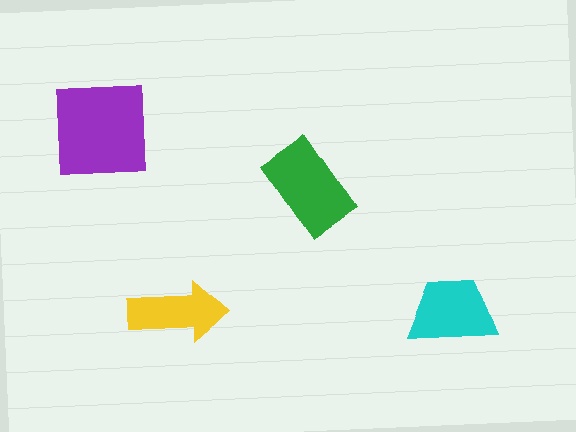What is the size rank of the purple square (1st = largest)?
1st.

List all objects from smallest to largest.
The yellow arrow, the cyan trapezoid, the green rectangle, the purple square.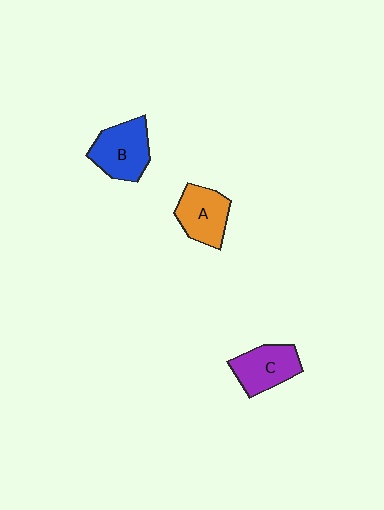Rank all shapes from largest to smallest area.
From largest to smallest: B (blue), C (purple), A (orange).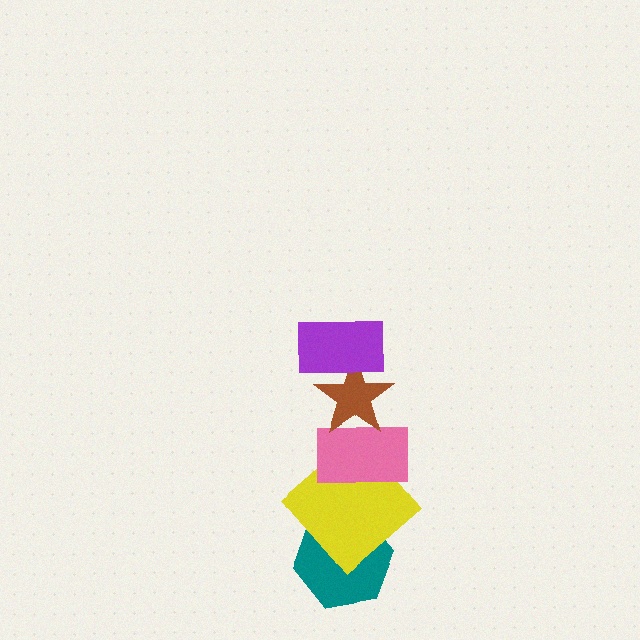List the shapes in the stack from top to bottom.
From top to bottom: the purple rectangle, the brown star, the pink rectangle, the yellow diamond, the teal hexagon.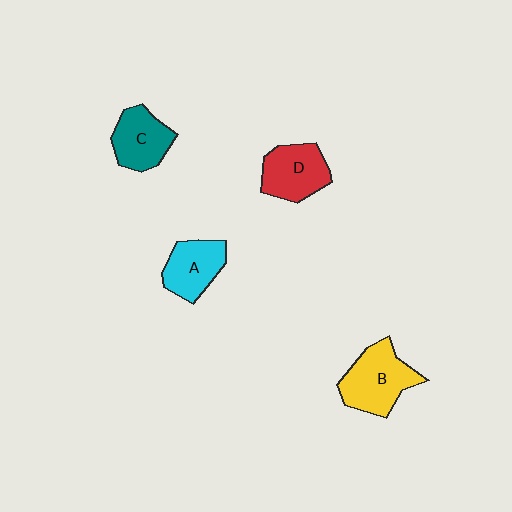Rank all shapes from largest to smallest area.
From largest to smallest: B (yellow), D (red), C (teal), A (cyan).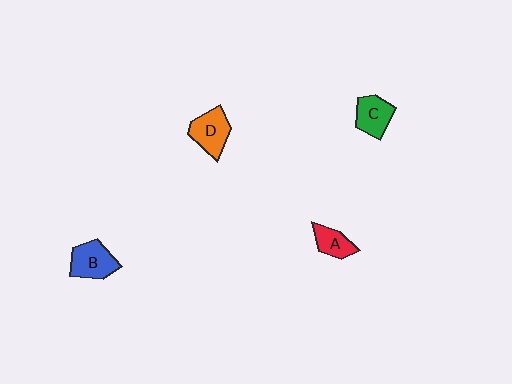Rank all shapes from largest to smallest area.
From largest to smallest: B (blue), D (orange), C (green), A (red).